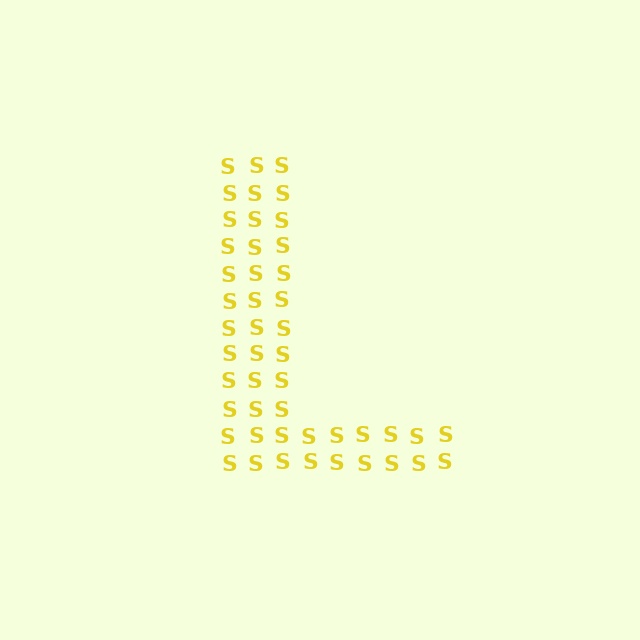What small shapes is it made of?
It is made of small letter S's.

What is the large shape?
The large shape is the letter L.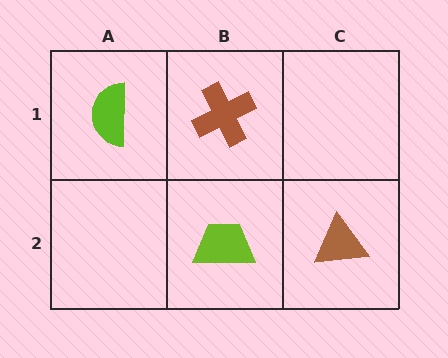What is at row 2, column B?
A lime trapezoid.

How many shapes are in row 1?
2 shapes.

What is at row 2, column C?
A brown triangle.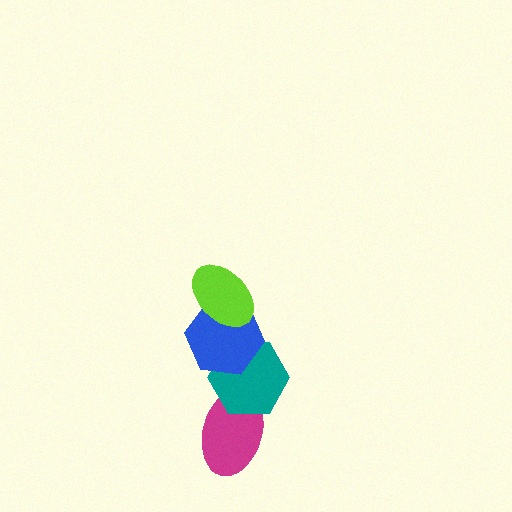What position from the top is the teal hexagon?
The teal hexagon is 3rd from the top.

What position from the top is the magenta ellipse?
The magenta ellipse is 4th from the top.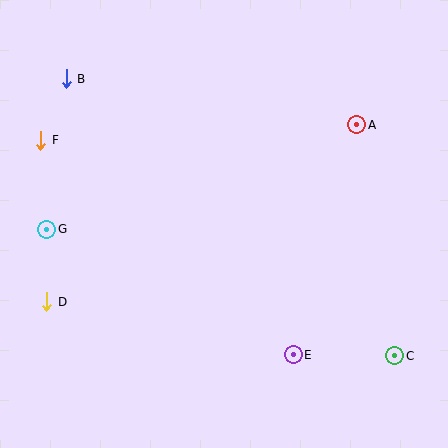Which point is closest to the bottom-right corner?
Point C is closest to the bottom-right corner.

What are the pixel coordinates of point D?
Point D is at (47, 302).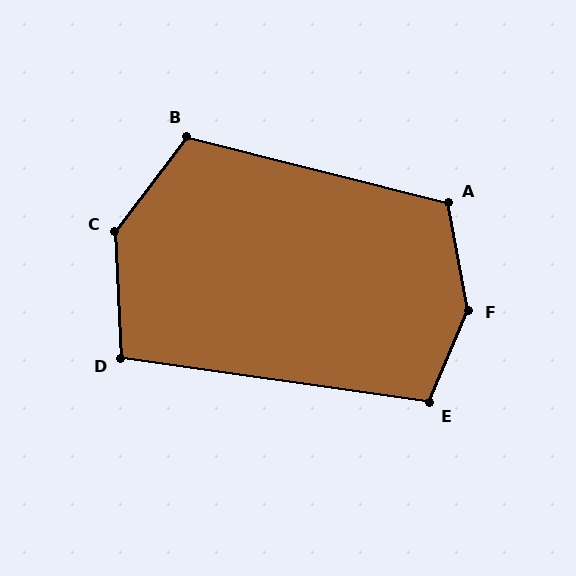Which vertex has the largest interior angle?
F, at approximately 146 degrees.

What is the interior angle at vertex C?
Approximately 140 degrees (obtuse).